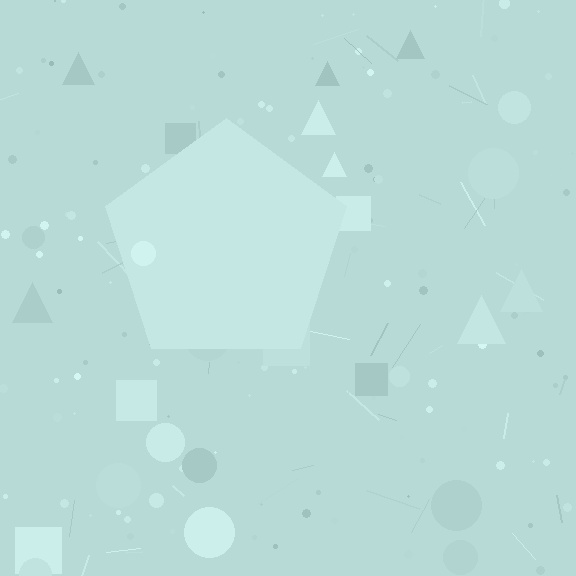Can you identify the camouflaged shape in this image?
The camouflaged shape is a pentagon.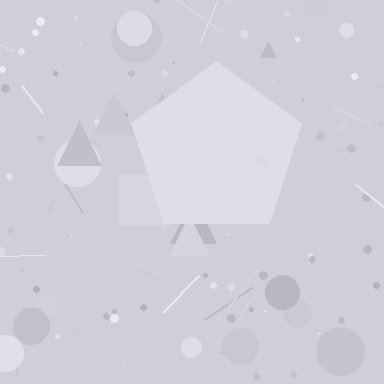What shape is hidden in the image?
A pentagon is hidden in the image.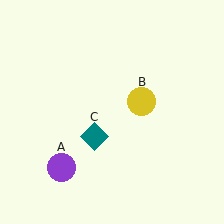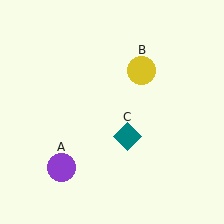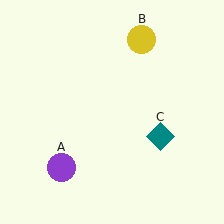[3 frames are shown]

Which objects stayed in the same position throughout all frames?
Purple circle (object A) remained stationary.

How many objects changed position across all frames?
2 objects changed position: yellow circle (object B), teal diamond (object C).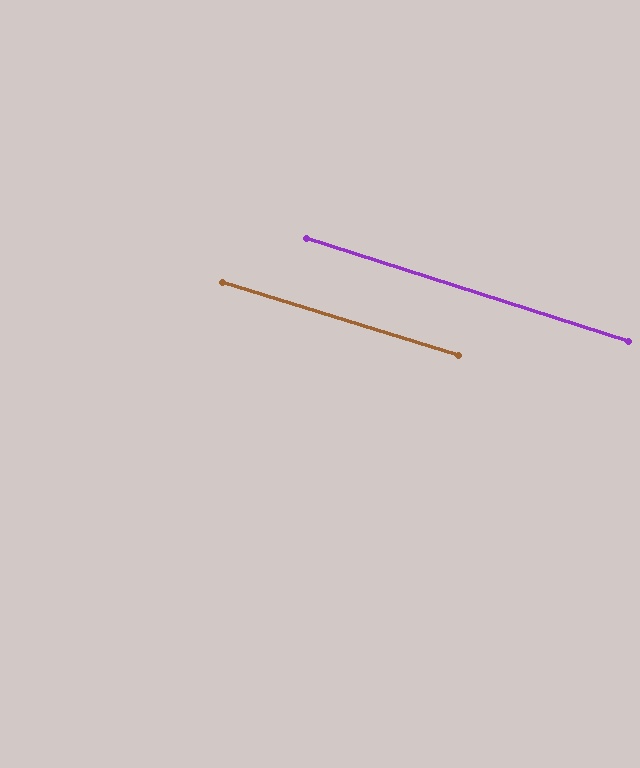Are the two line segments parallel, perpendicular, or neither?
Parallel — their directions differ by only 0.7°.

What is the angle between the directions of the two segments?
Approximately 1 degree.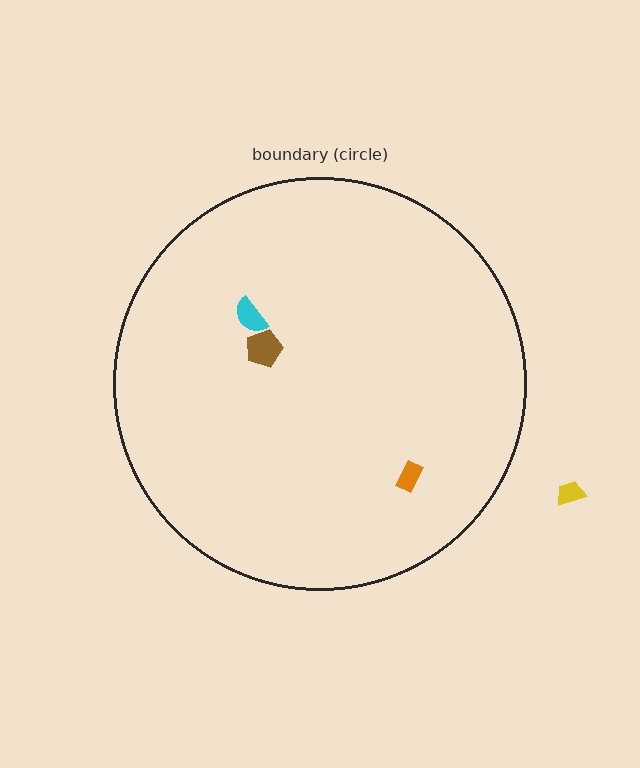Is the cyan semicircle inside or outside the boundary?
Inside.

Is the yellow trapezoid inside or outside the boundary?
Outside.